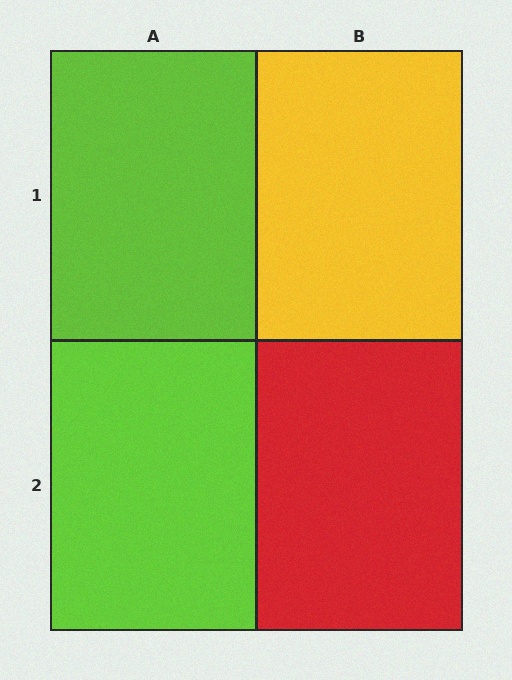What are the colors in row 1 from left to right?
Lime, yellow.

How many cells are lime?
2 cells are lime.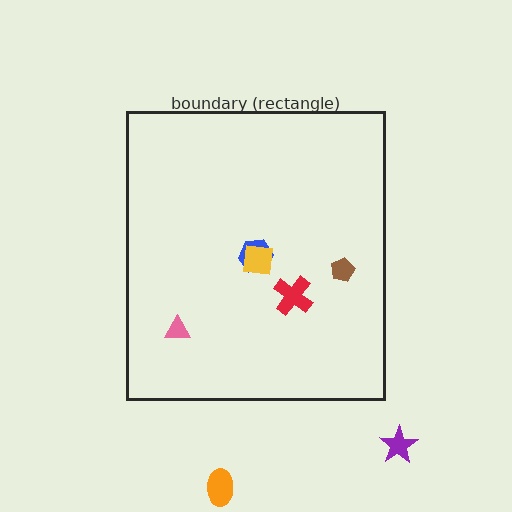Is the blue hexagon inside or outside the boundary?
Inside.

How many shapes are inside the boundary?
5 inside, 2 outside.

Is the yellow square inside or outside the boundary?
Inside.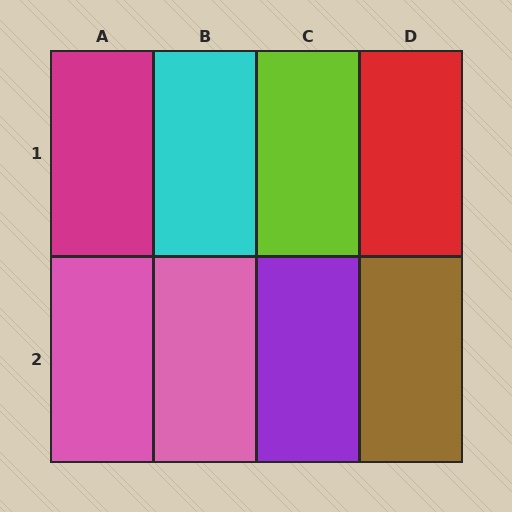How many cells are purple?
1 cell is purple.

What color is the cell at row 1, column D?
Red.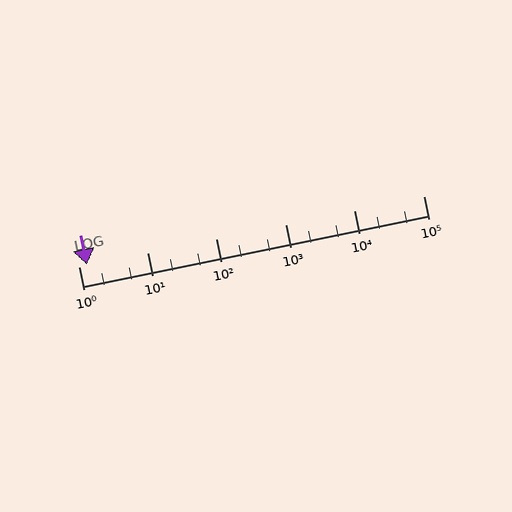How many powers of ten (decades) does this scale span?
The scale spans 5 decades, from 1 to 100000.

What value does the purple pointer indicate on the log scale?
The pointer indicates approximately 1.3.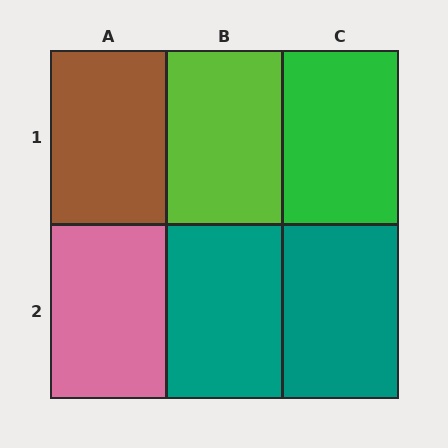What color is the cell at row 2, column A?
Pink.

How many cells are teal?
2 cells are teal.